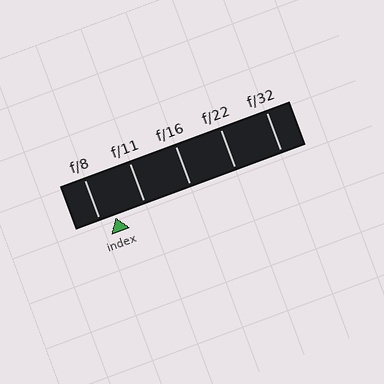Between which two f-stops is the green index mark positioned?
The index mark is between f/8 and f/11.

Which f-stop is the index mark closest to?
The index mark is closest to f/8.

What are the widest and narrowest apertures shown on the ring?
The widest aperture shown is f/8 and the narrowest is f/32.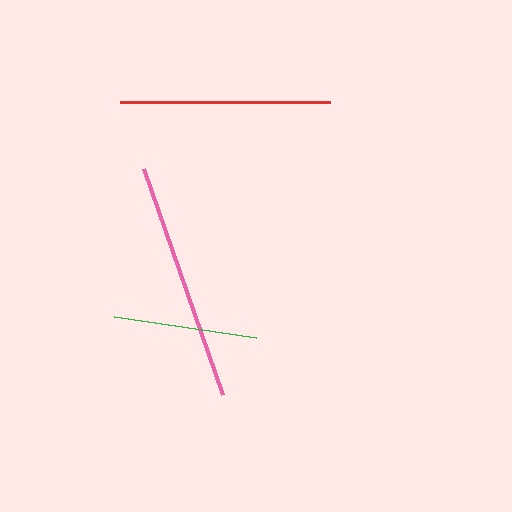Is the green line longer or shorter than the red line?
The red line is longer than the green line.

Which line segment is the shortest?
The green line is the shortest at approximately 143 pixels.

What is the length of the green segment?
The green segment is approximately 143 pixels long.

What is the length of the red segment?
The red segment is approximately 210 pixels long.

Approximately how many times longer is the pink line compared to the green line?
The pink line is approximately 1.7 times the length of the green line.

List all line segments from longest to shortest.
From longest to shortest: pink, red, green.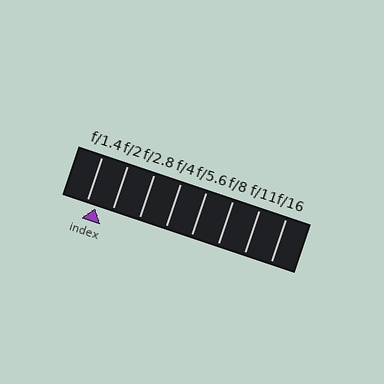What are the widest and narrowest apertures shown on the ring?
The widest aperture shown is f/1.4 and the narrowest is f/16.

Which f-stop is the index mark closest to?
The index mark is closest to f/1.4.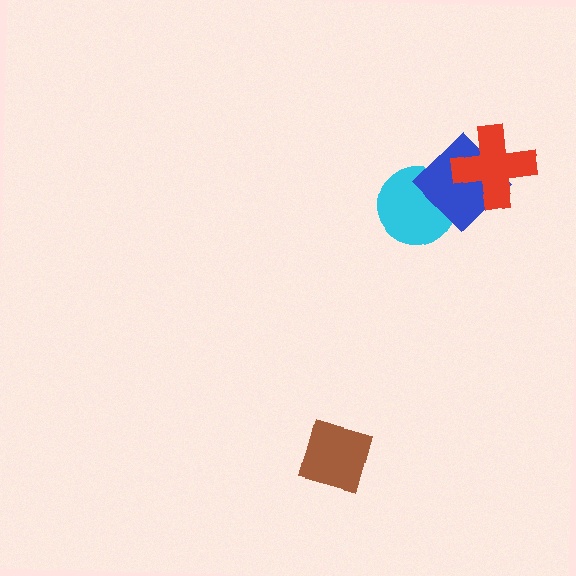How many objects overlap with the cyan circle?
1 object overlaps with the cyan circle.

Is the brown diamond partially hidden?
No, no other shape covers it.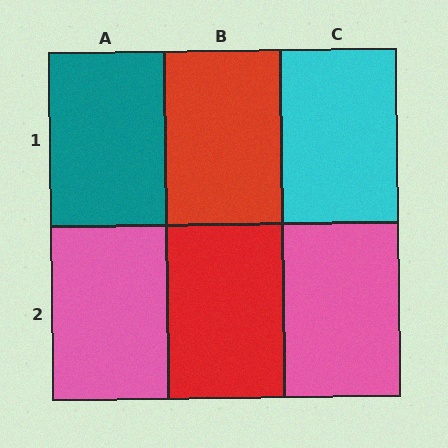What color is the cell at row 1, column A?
Teal.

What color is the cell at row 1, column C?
Cyan.